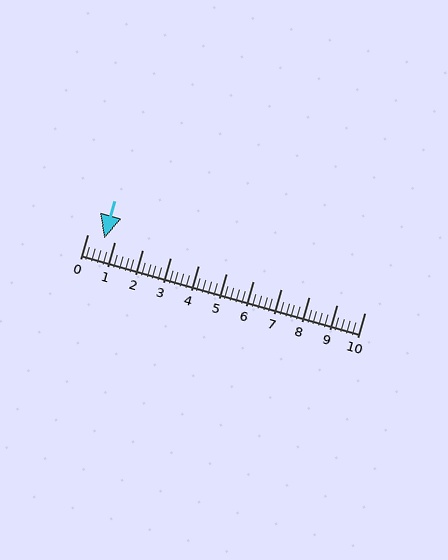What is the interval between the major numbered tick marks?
The major tick marks are spaced 1 units apart.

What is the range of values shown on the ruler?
The ruler shows values from 0 to 10.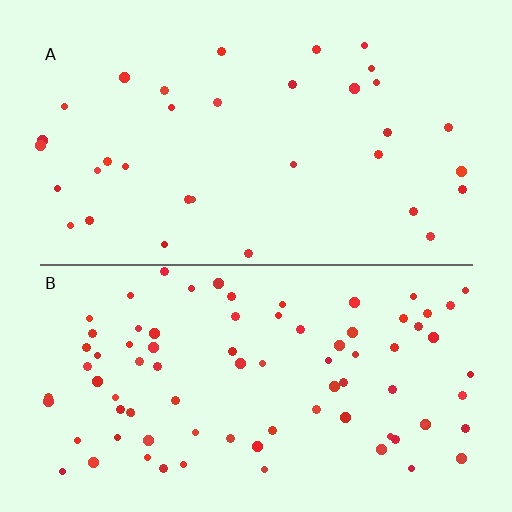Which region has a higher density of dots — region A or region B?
B (the bottom).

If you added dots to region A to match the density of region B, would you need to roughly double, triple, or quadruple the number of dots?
Approximately double.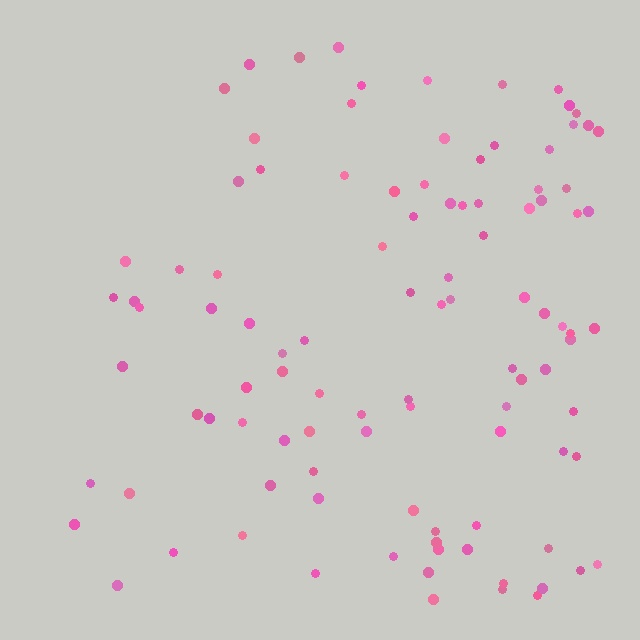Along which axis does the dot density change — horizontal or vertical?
Horizontal.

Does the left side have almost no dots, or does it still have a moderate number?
Still a moderate number, just noticeably fewer than the right.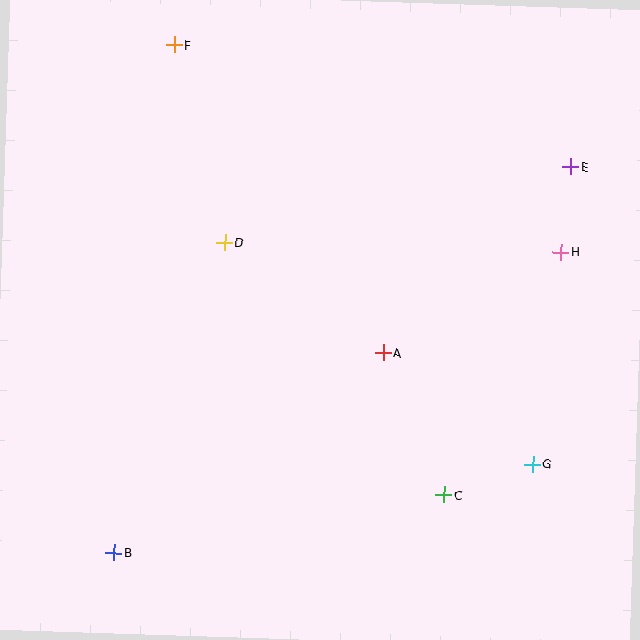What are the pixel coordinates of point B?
Point B is at (114, 553).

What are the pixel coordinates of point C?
Point C is at (444, 495).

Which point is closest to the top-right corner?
Point E is closest to the top-right corner.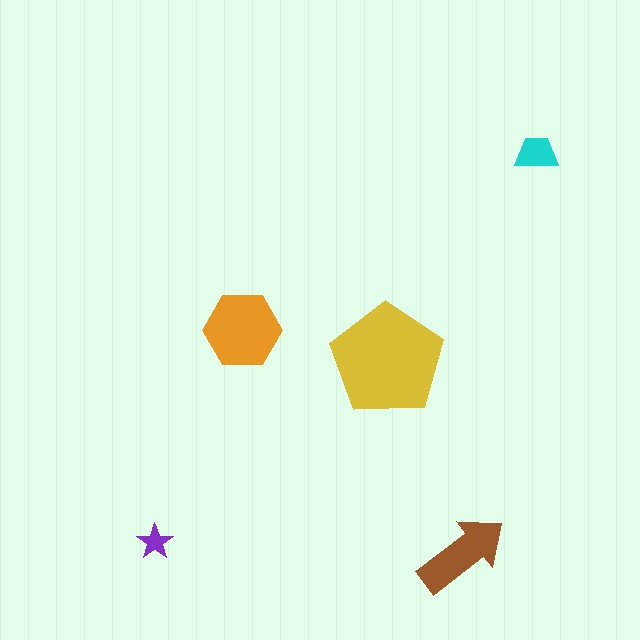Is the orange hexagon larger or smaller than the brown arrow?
Larger.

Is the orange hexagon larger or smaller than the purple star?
Larger.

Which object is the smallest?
The purple star.